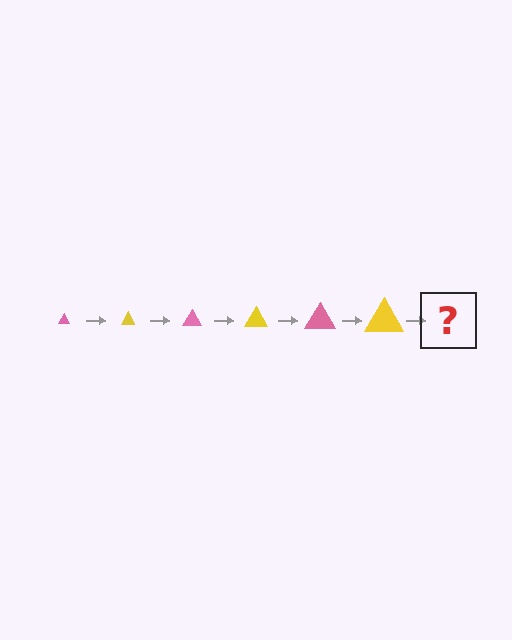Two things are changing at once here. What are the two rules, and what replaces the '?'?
The two rules are that the triangle grows larger each step and the color cycles through pink and yellow. The '?' should be a pink triangle, larger than the previous one.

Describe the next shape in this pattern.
It should be a pink triangle, larger than the previous one.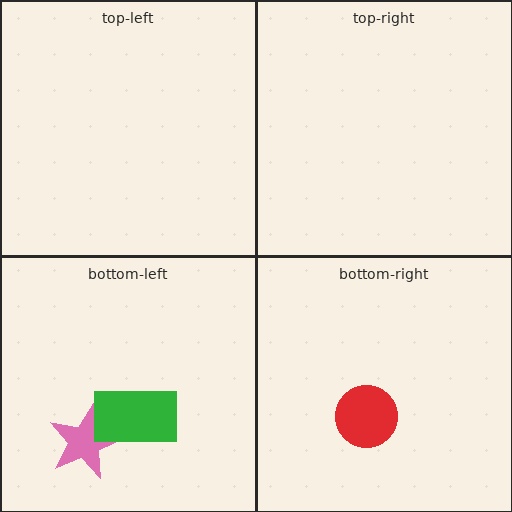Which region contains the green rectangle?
The bottom-left region.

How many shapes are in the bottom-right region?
1.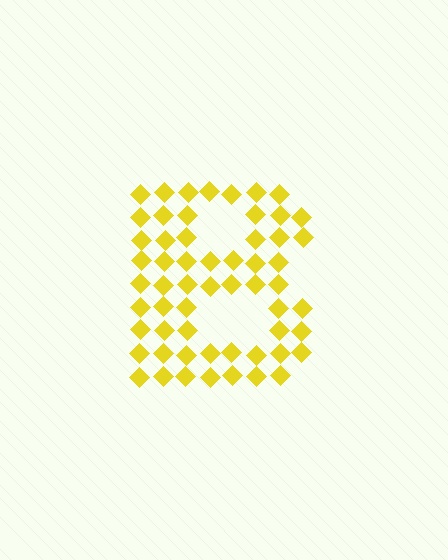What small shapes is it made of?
It is made of small diamonds.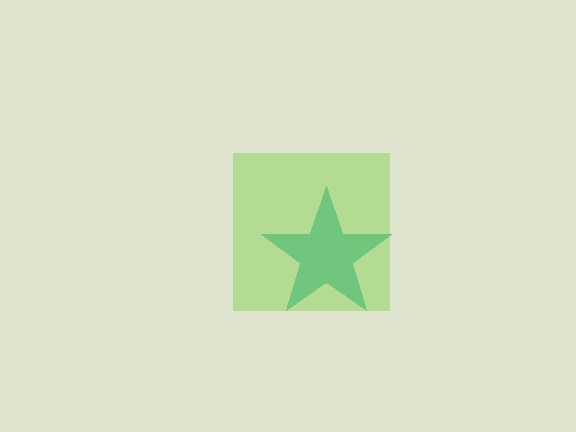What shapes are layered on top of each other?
The layered shapes are: a teal star, a lime square.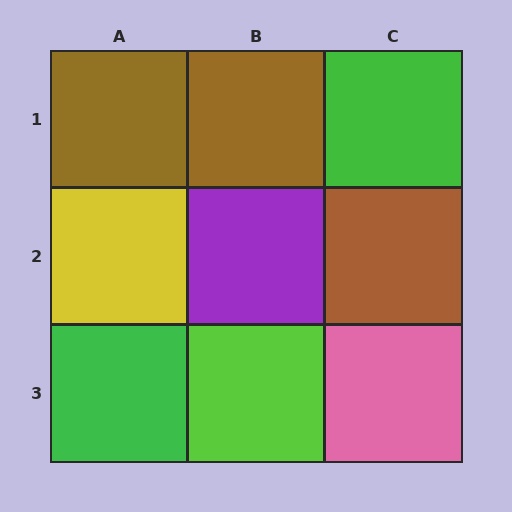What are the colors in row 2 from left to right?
Yellow, purple, brown.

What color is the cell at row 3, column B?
Lime.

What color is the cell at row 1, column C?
Green.